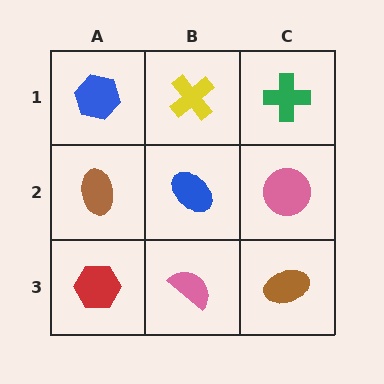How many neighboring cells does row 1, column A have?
2.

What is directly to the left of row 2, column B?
A brown ellipse.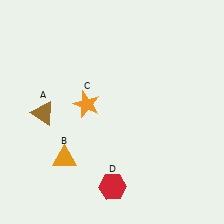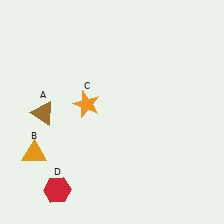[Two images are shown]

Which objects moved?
The objects that moved are: the orange triangle (B), the red hexagon (D).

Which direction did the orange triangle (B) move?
The orange triangle (B) moved left.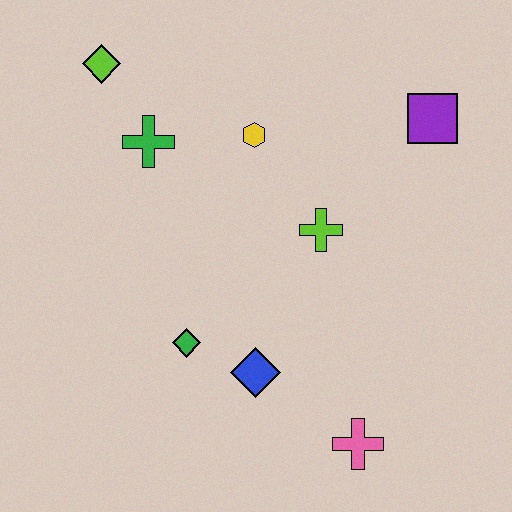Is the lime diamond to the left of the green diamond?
Yes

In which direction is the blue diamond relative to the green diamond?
The blue diamond is to the right of the green diamond.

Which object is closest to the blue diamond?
The green diamond is closest to the blue diamond.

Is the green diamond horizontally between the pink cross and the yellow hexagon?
No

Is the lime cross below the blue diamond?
No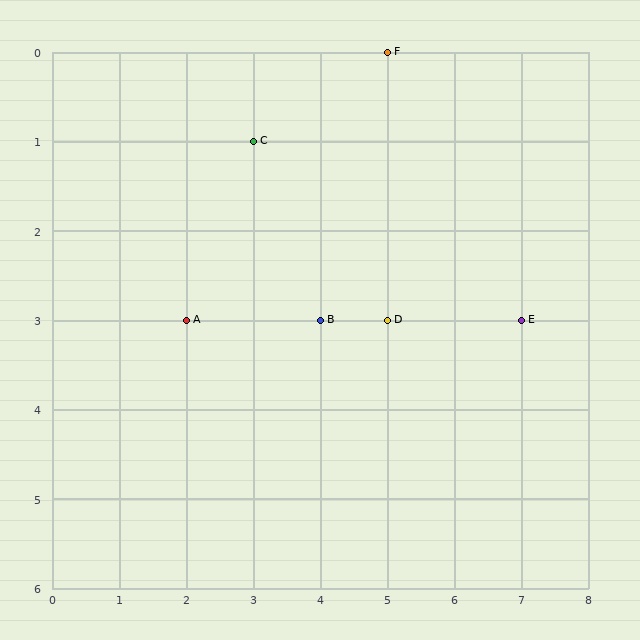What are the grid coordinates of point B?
Point B is at grid coordinates (4, 3).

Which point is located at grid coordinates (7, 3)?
Point E is at (7, 3).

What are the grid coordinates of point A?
Point A is at grid coordinates (2, 3).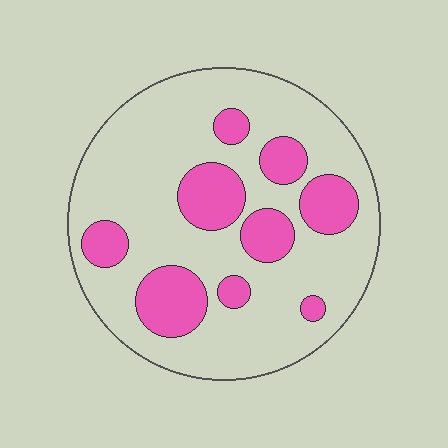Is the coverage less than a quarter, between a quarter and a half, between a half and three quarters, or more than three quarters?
Between a quarter and a half.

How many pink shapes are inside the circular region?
9.